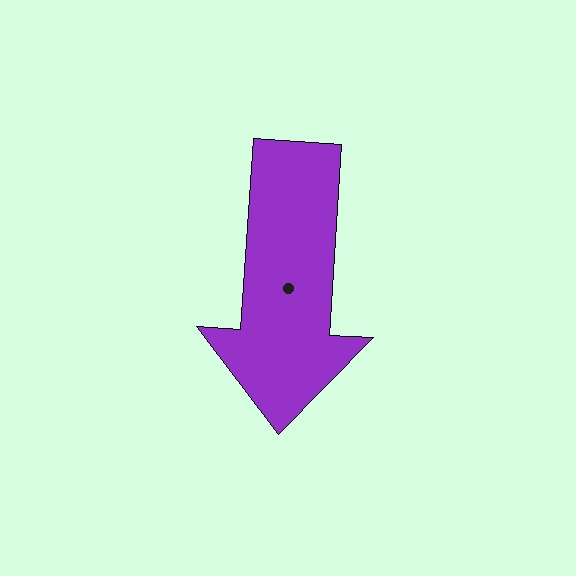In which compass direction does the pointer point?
South.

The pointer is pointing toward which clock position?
Roughly 6 o'clock.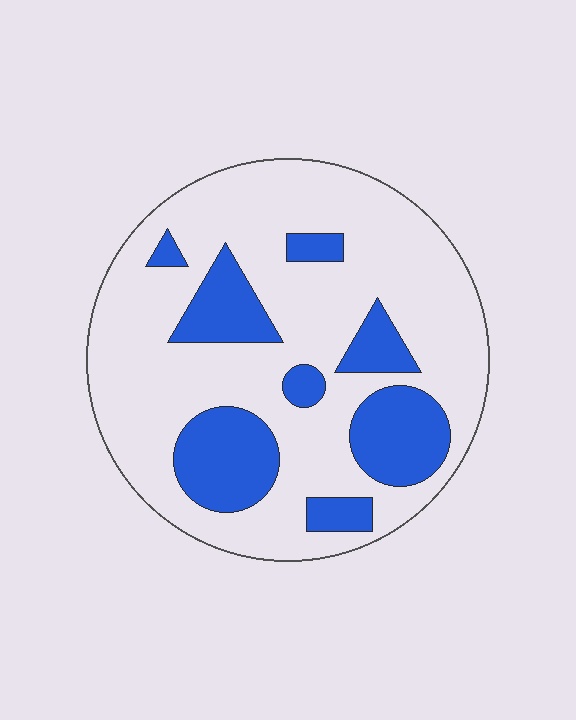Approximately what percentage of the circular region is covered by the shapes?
Approximately 25%.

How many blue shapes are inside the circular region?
8.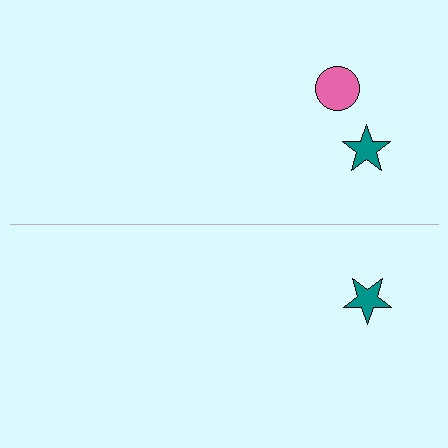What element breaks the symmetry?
A pink circle is missing from the bottom side.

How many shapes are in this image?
There are 3 shapes in this image.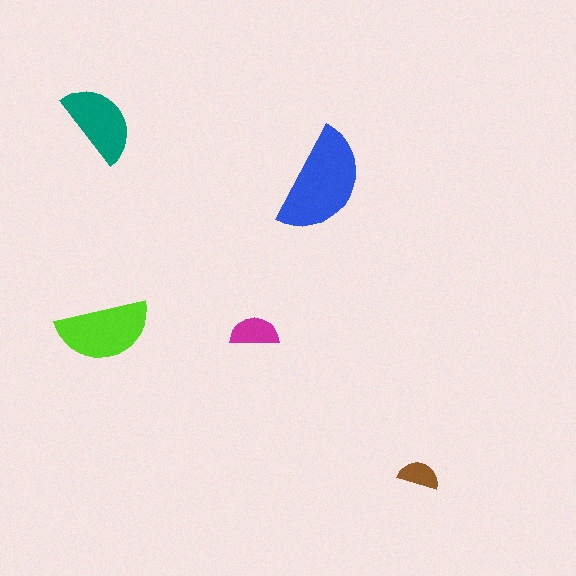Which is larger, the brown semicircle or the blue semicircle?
The blue one.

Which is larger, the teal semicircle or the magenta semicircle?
The teal one.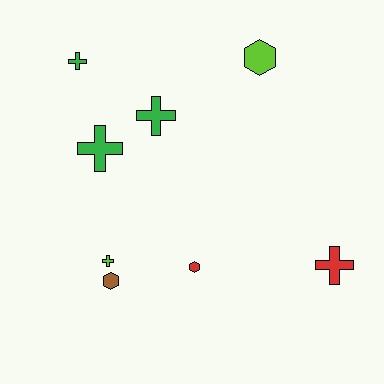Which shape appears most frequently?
Cross, with 5 objects.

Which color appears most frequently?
Green, with 3 objects.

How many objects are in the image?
There are 8 objects.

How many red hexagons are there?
There is 1 red hexagon.